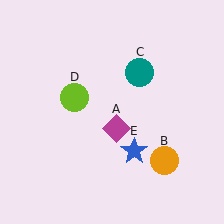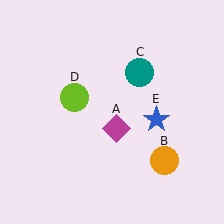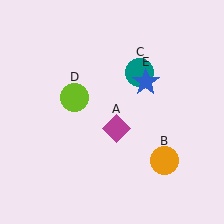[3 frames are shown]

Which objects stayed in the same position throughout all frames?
Magenta diamond (object A) and orange circle (object B) and teal circle (object C) and lime circle (object D) remained stationary.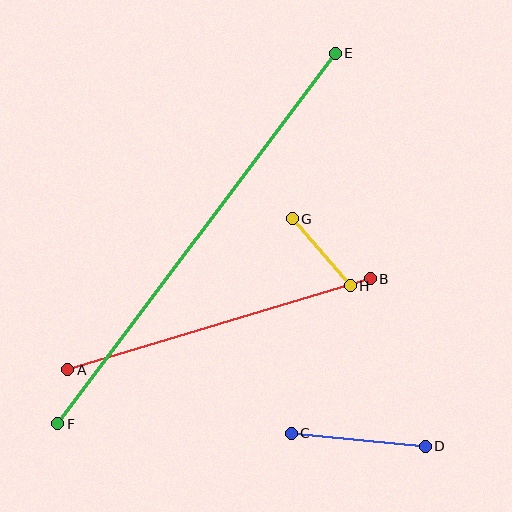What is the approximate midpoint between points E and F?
The midpoint is at approximately (196, 239) pixels.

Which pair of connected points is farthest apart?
Points E and F are farthest apart.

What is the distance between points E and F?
The distance is approximately 463 pixels.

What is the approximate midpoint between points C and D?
The midpoint is at approximately (358, 440) pixels.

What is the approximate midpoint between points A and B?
The midpoint is at approximately (219, 324) pixels.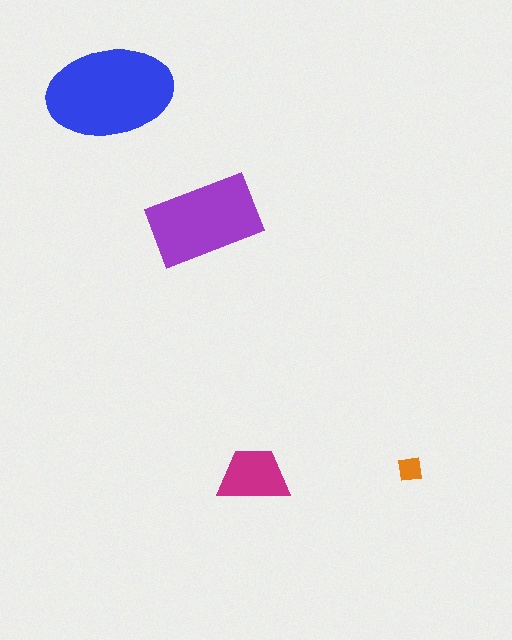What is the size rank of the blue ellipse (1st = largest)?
1st.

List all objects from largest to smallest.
The blue ellipse, the purple rectangle, the magenta trapezoid, the orange square.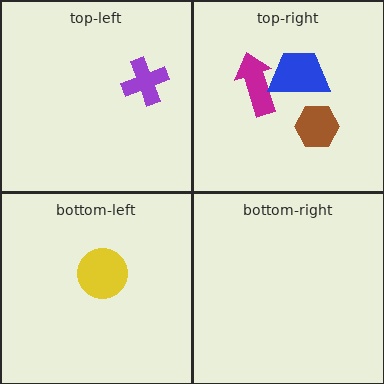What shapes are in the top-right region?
The brown hexagon, the magenta arrow, the blue trapezoid.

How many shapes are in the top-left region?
1.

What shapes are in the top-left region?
The purple cross.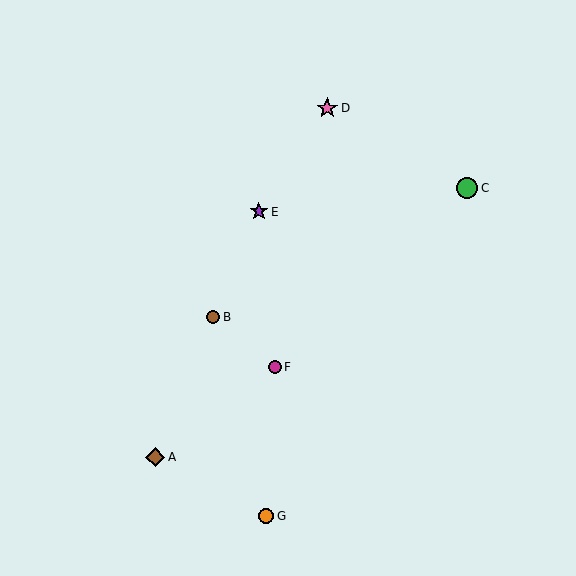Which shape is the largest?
The green circle (labeled C) is the largest.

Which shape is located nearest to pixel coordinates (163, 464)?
The brown diamond (labeled A) at (155, 457) is nearest to that location.